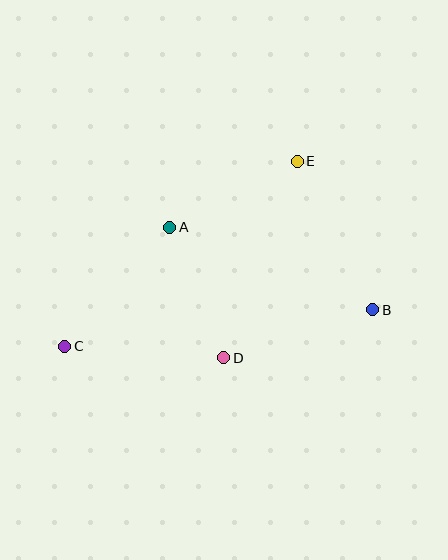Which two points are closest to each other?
Points A and D are closest to each other.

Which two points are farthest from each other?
Points B and C are farthest from each other.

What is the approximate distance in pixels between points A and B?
The distance between A and B is approximately 219 pixels.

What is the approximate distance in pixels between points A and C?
The distance between A and C is approximately 159 pixels.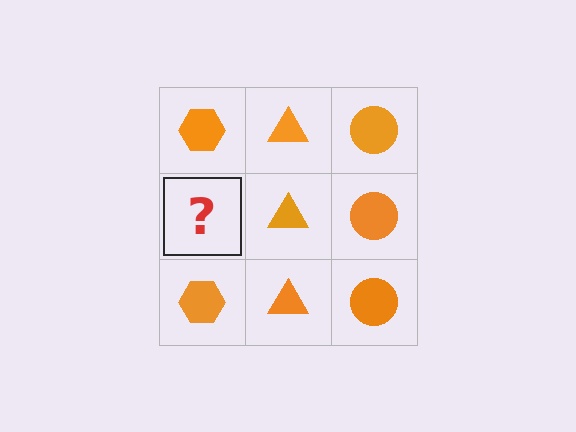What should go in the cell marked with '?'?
The missing cell should contain an orange hexagon.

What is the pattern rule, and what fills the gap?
The rule is that each column has a consistent shape. The gap should be filled with an orange hexagon.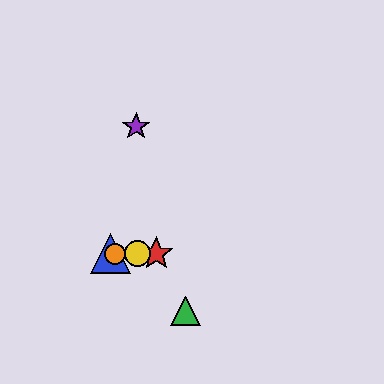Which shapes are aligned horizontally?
The red star, the blue triangle, the yellow circle, the orange circle are aligned horizontally.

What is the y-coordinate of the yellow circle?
The yellow circle is at y≈254.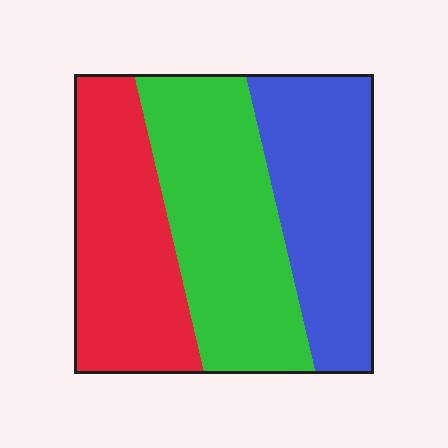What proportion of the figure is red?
Red takes up between a sixth and a third of the figure.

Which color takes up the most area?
Green, at roughly 35%.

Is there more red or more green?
Green.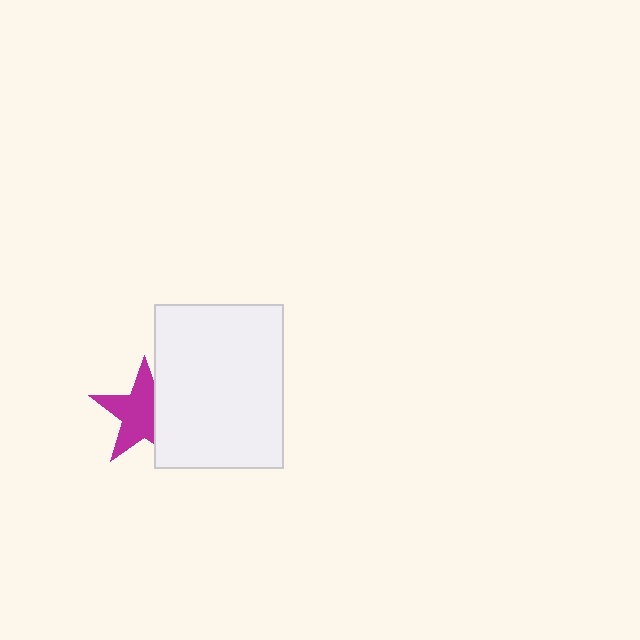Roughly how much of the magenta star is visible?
Most of it is visible (roughly 65%).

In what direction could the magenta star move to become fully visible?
The magenta star could move left. That would shift it out from behind the white rectangle entirely.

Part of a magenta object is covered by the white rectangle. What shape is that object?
It is a star.